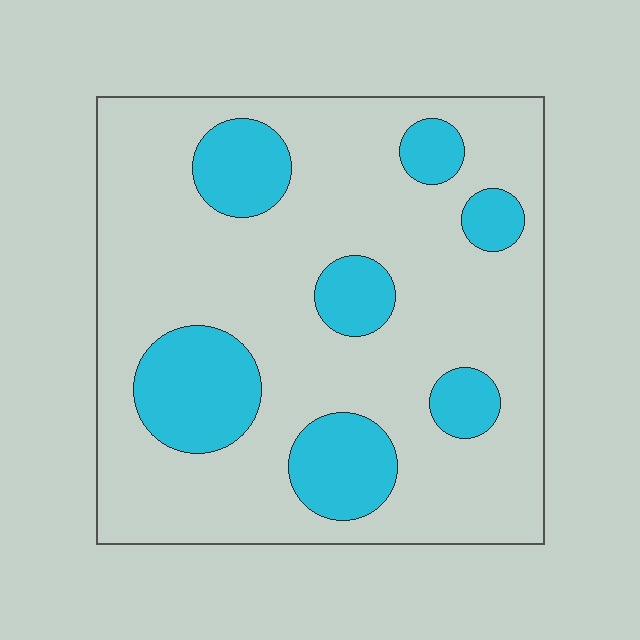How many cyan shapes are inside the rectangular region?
7.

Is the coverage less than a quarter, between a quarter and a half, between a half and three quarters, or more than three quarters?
Less than a quarter.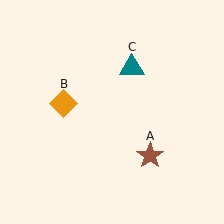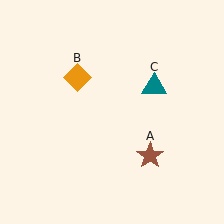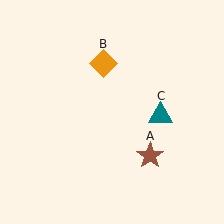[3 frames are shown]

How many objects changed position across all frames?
2 objects changed position: orange diamond (object B), teal triangle (object C).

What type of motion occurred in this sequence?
The orange diamond (object B), teal triangle (object C) rotated clockwise around the center of the scene.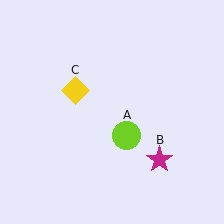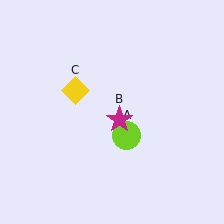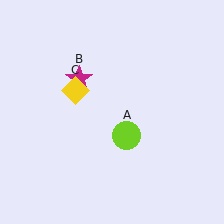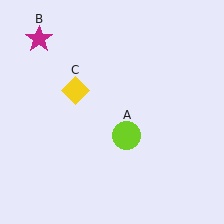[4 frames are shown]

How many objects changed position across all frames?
1 object changed position: magenta star (object B).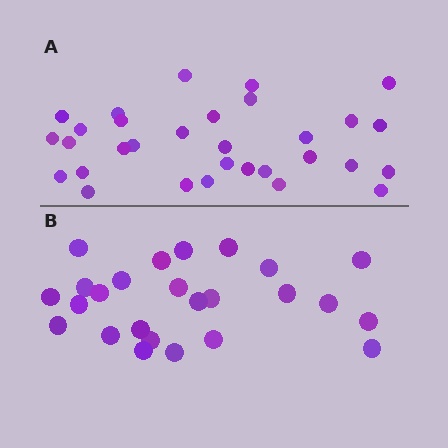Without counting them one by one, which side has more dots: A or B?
Region A (the top region) has more dots.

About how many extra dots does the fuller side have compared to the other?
Region A has about 6 more dots than region B.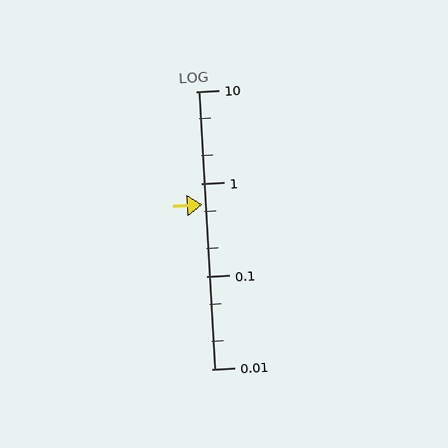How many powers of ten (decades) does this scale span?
The scale spans 3 decades, from 0.01 to 10.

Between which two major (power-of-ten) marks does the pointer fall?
The pointer is between 0.1 and 1.